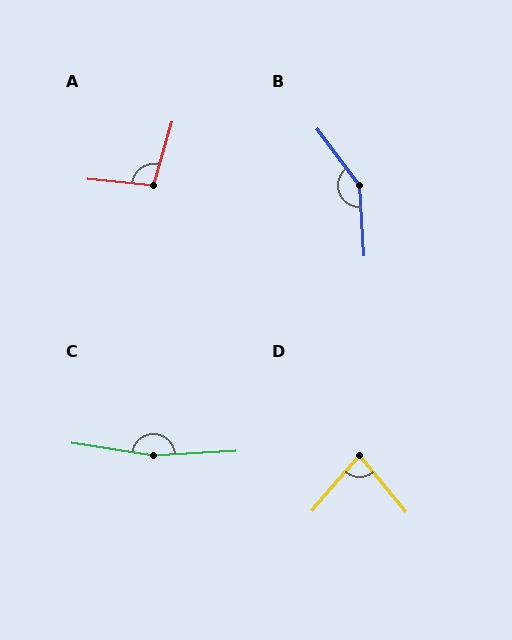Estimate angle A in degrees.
Approximately 101 degrees.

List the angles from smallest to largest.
D (80°), A (101°), B (147°), C (168°).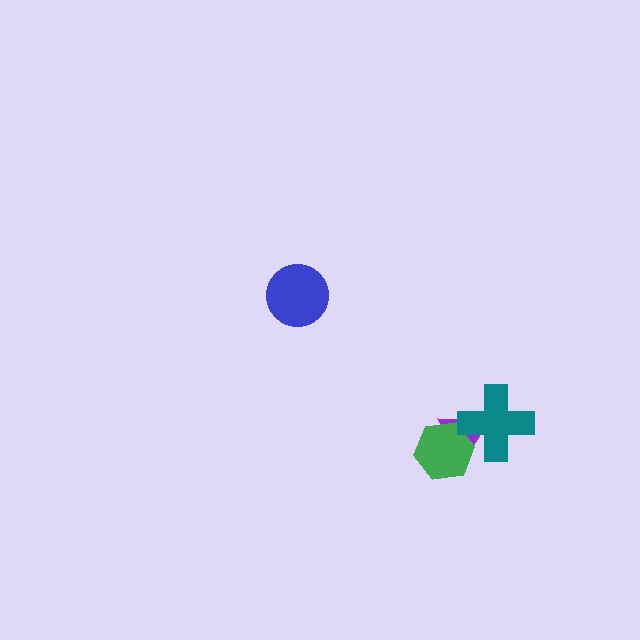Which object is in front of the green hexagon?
The teal cross is in front of the green hexagon.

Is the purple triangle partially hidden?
Yes, it is partially covered by another shape.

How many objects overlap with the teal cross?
2 objects overlap with the teal cross.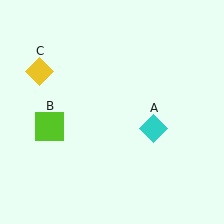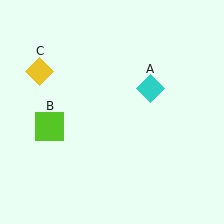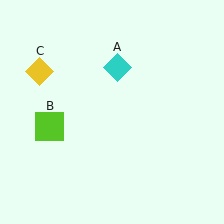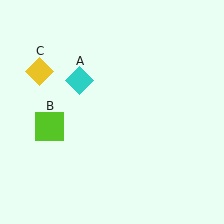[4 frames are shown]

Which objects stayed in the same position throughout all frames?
Lime square (object B) and yellow diamond (object C) remained stationary.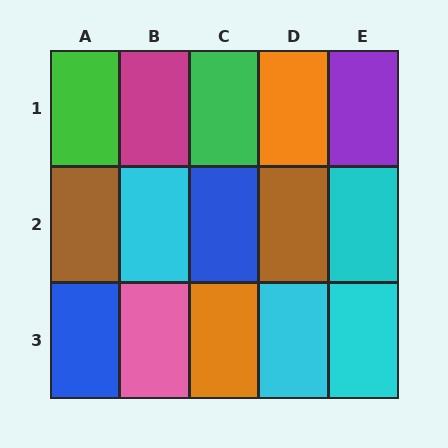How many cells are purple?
1 cell is purple.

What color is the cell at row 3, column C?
Orange.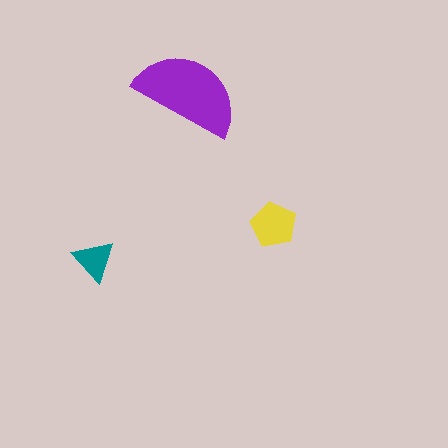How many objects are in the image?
There are 3 objects in the image.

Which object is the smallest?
The teal triangle.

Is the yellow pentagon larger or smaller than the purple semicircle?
Smaller.